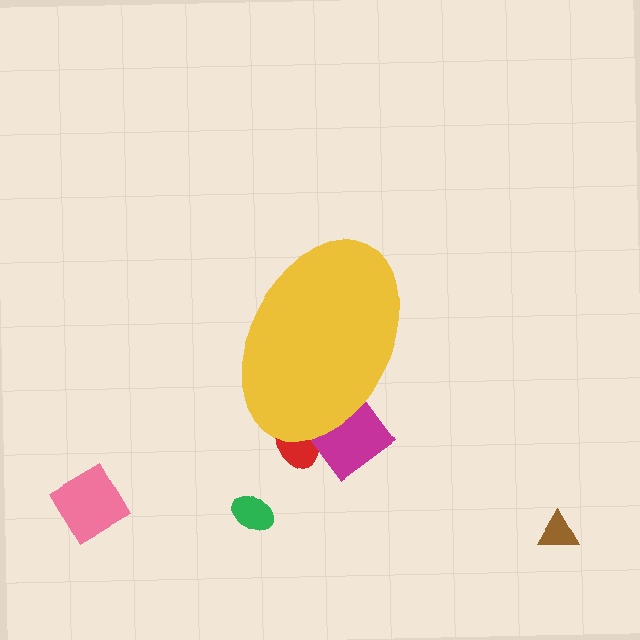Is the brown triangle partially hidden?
No, the brown triangle is fully visible.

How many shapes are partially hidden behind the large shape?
2 shapes are partially hidden.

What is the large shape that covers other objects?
A yellow ellipse.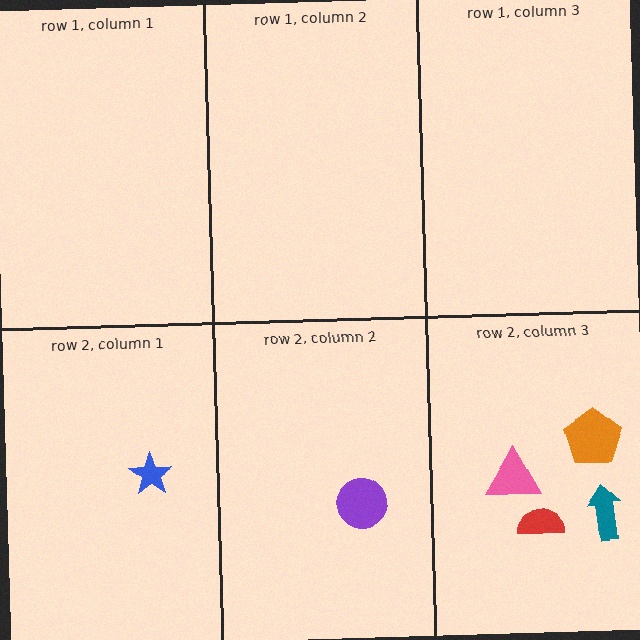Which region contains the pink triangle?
The row 2, column 3 region.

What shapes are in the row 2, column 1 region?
The blue star.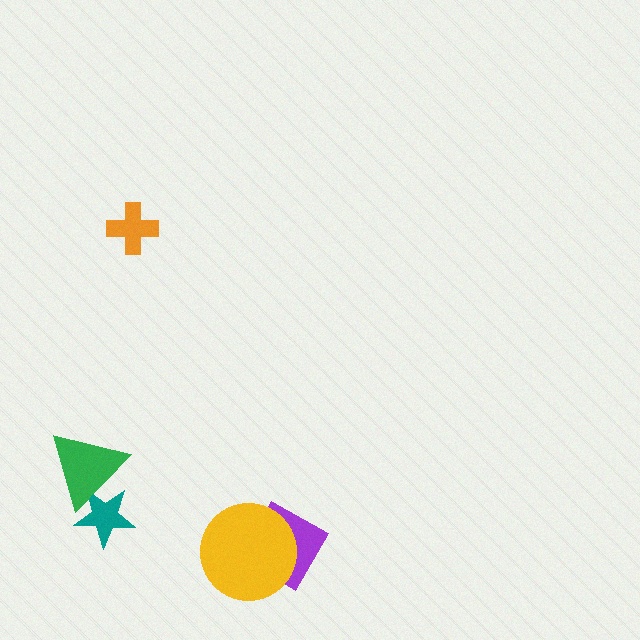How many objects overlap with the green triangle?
1 object overlaps with the green triangle.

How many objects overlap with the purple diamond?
1 object overlaps with the purple diamond.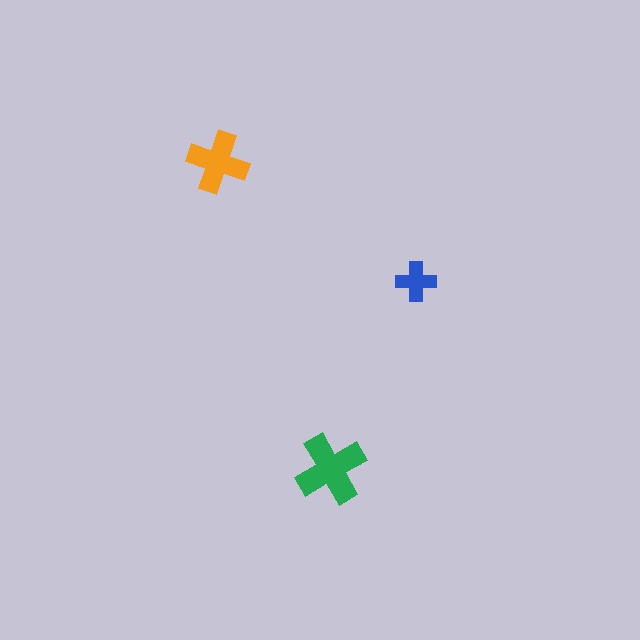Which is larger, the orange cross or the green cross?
The green one.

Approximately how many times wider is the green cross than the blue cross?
About 2 times wider.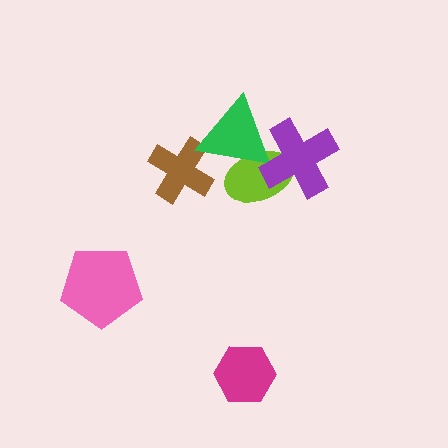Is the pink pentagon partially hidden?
No, no other shape covers it.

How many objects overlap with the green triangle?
3 objects overlap with the green triangle.